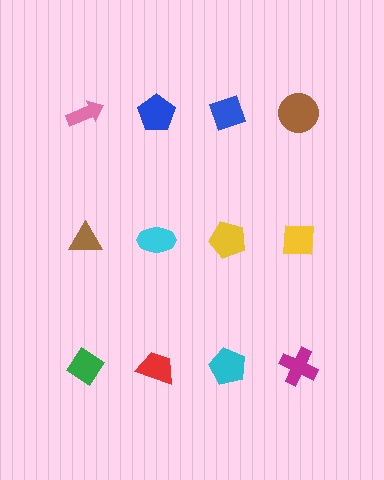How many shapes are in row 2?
4 shapes.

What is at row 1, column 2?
A blue pentagon.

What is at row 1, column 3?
A blue diamond.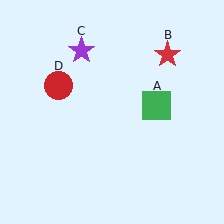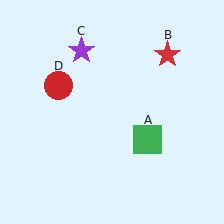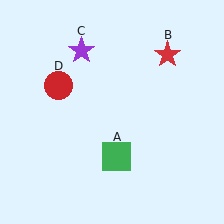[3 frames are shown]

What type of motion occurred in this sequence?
The green square (object A) rotated clockwise around the center of the scene.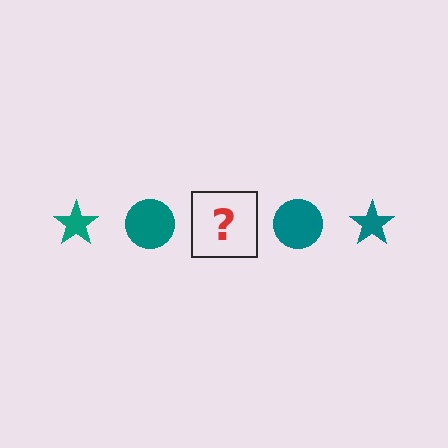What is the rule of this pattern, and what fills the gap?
The rule is that the pattern cycles through star, circle shapes in teal. The gap should be filled with a teal star.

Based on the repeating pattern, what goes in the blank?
The blank should be a teal star.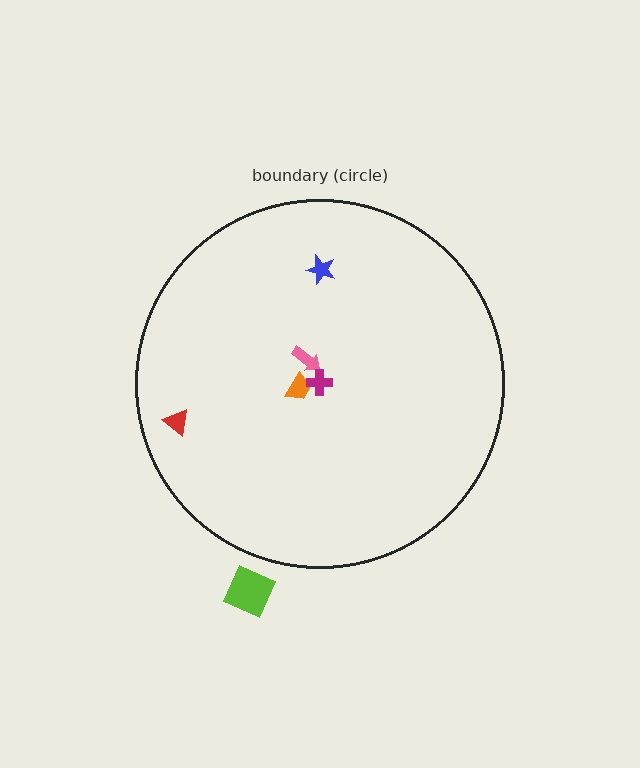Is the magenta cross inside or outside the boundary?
Inside.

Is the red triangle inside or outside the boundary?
Inside.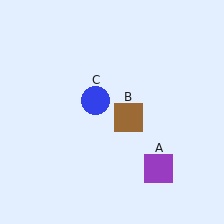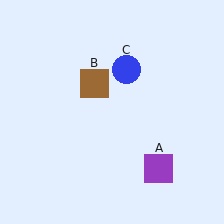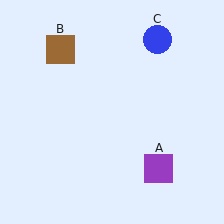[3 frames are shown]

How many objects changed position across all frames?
2 objects changed position: brown square (object B), blue circle (object C).